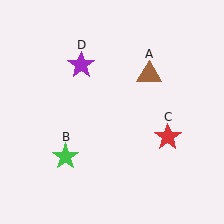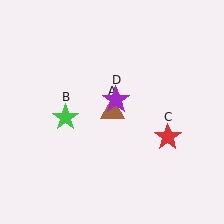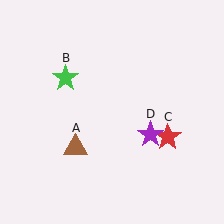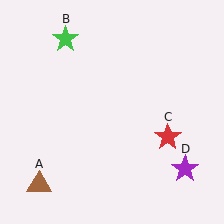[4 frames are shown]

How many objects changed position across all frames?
3 objects changed position: brown triangle (object A), green star (object B), purple star (object D).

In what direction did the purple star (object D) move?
The purple star (object D) moved down and to the right.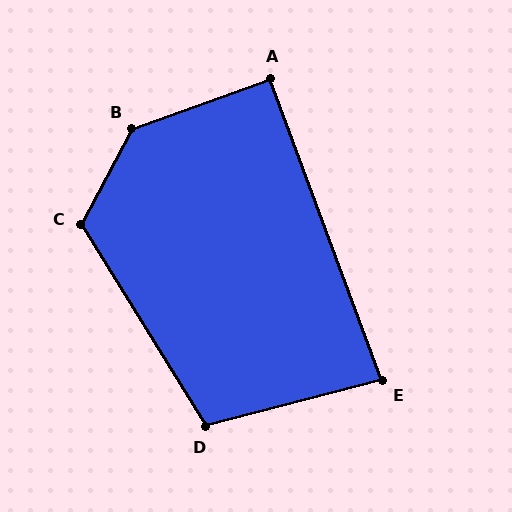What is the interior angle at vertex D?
Approximately 107 degrees (obtuse).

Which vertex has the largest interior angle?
B, at approximately 138 degrees.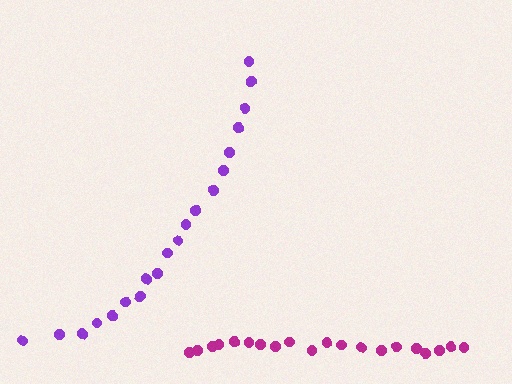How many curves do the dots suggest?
There are 2 distinct paths.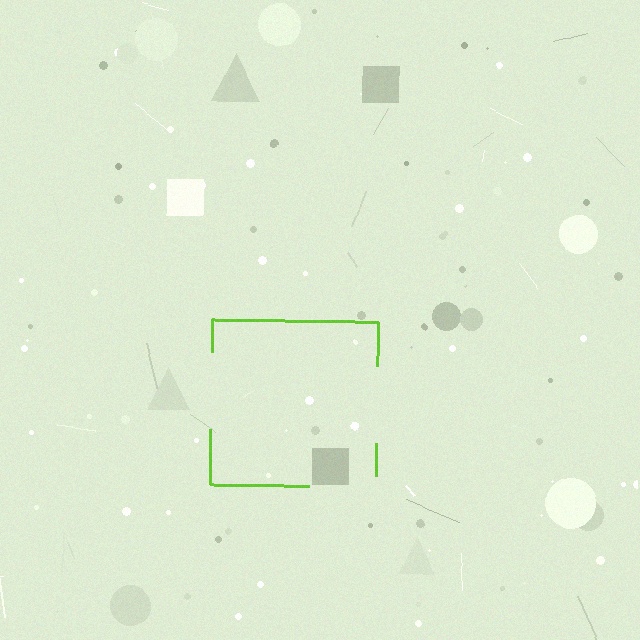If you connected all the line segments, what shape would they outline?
They would outline a square.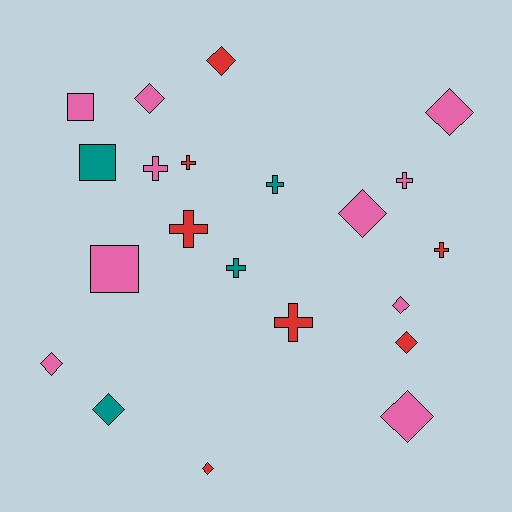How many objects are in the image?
There are 21 objects.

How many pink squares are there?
There are 2 pink squares.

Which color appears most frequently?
Pink, with 10 objects.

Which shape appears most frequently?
Diamond, with 10 objects.